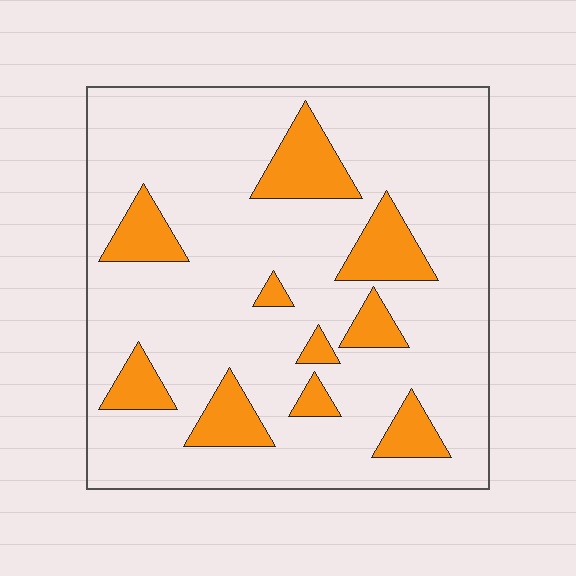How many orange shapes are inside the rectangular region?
10.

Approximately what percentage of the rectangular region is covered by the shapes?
Approximately 20%.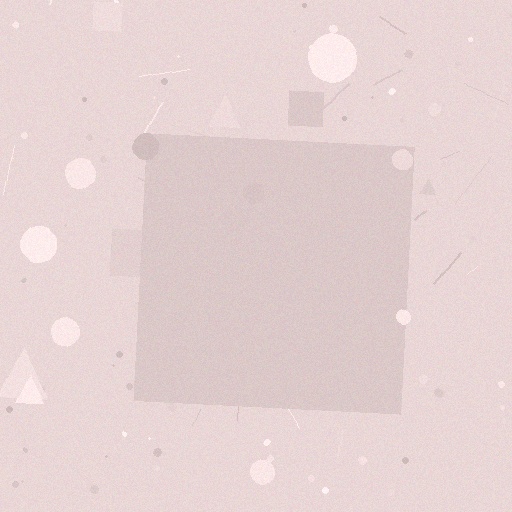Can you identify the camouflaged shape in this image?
The camouflaged shape is a square.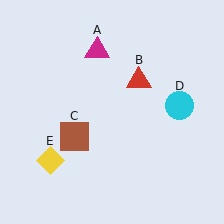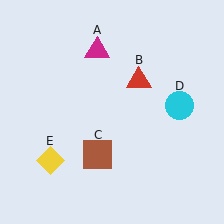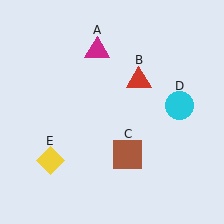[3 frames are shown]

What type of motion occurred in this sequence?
The brown square (object C) rotated counterclockwise around the center of the scene.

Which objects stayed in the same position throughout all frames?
Magenta triangle (object A) and red triangle (object B) and cyan circle (object D) and yellow diamond (object E) remained stationary.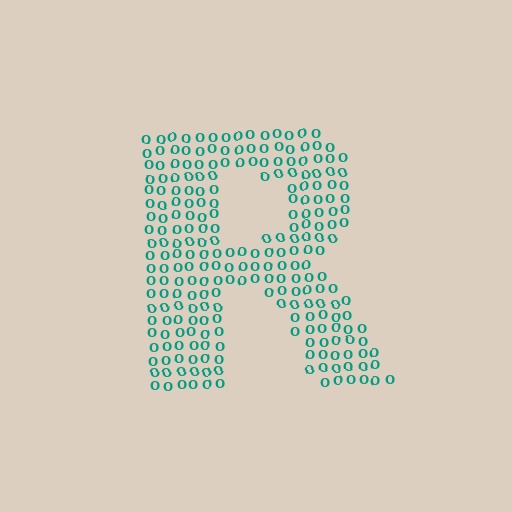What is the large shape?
The large shape is the letter R.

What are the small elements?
The small elements are letter O's.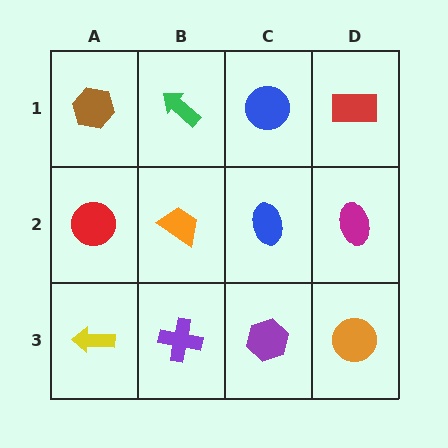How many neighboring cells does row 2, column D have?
3.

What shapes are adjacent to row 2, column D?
A red rectangle (row 1, column D), an orange circle (row 3, column D), a blue ellipse (row 2, column C).